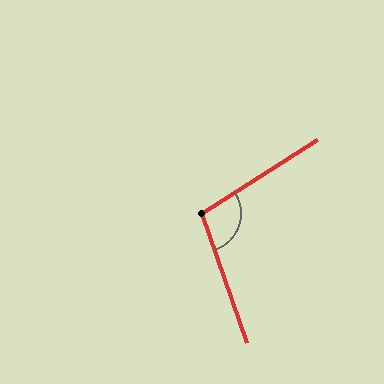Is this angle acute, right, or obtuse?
It is obtuse.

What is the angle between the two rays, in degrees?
Approximately 103 degrees.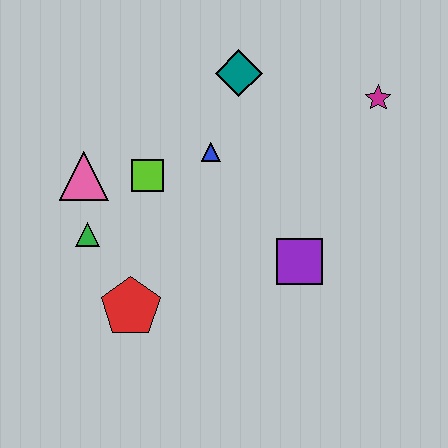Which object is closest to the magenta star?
The teal diamond is closest to the magenta star.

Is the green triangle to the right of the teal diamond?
No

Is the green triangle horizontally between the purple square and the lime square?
No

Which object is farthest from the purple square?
The pink triangle is farthest from the purple square.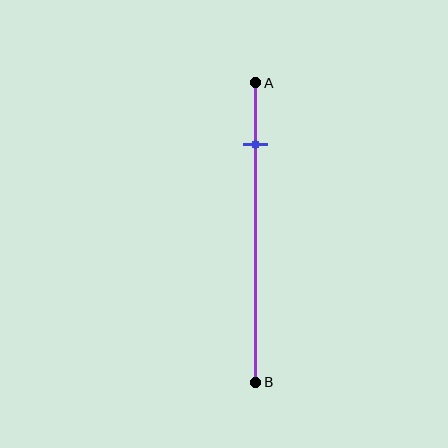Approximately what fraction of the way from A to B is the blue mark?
The blue mark is approximately 20% of the way from A to B.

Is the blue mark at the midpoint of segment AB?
No, the mark is at about 20% from A, not at the 50% midpoint.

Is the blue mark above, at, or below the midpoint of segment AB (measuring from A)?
The blue mark is above the midpoint of segment AB.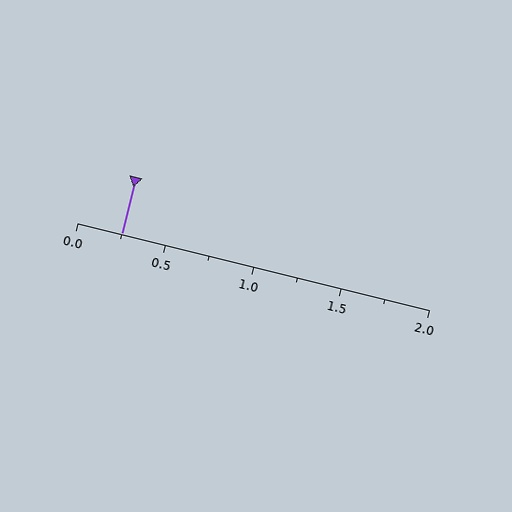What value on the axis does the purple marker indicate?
The marker indicates approximately 0.25.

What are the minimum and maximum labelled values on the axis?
The axis runs from 0.0 to 2.0.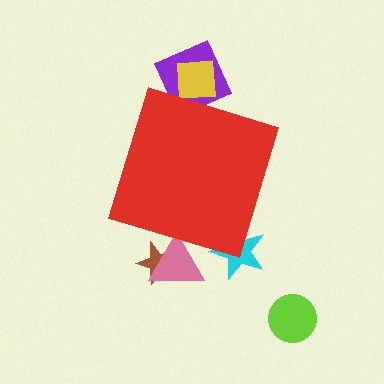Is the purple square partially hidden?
Yes, the purple square is partially hidden behind the red diamond.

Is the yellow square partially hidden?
Yes, the yellow square is partially hidden behind the red diamond.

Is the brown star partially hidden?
Yes, the brown star is partially hidden behind the red diamond.